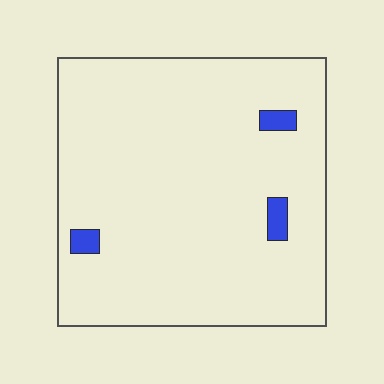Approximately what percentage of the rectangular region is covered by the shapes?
Approximately 5%.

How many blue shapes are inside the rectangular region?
3.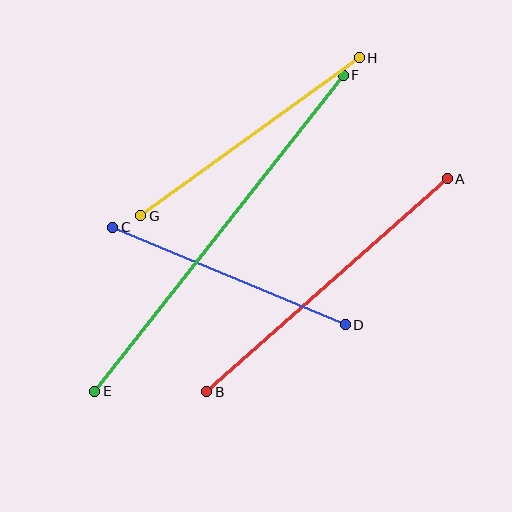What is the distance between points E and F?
The distance is approximately 402 pixels.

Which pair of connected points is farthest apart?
Points E and F are farthest apart.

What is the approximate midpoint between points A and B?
The midpoint is at approximately (327, 285) pixels.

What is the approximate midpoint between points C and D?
The midpoint is at approximately (229, 276) pixels.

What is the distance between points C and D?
The distance is approximately 252 pixels.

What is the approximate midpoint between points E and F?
The midpoint is at approximately (219, 233) pixels.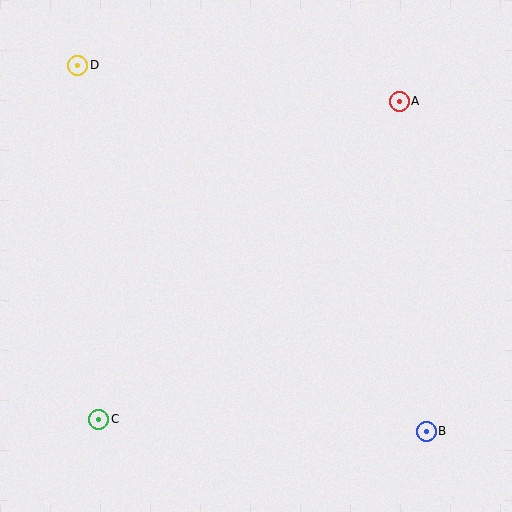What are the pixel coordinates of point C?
Point C is at (99, 419).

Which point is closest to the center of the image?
Point A at (399, 101) is closest to the center.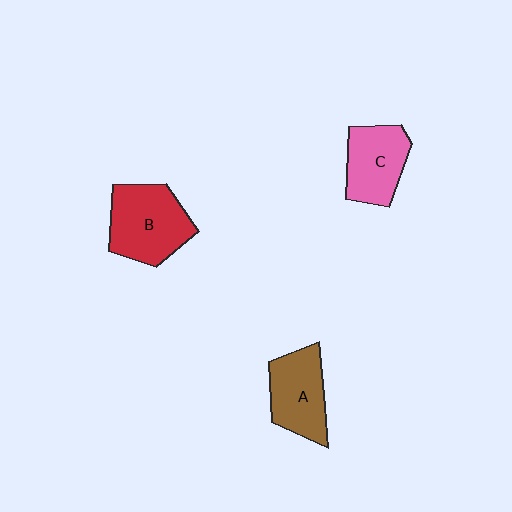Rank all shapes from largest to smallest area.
From largest to smallest: B (red), A (brown), C (pink).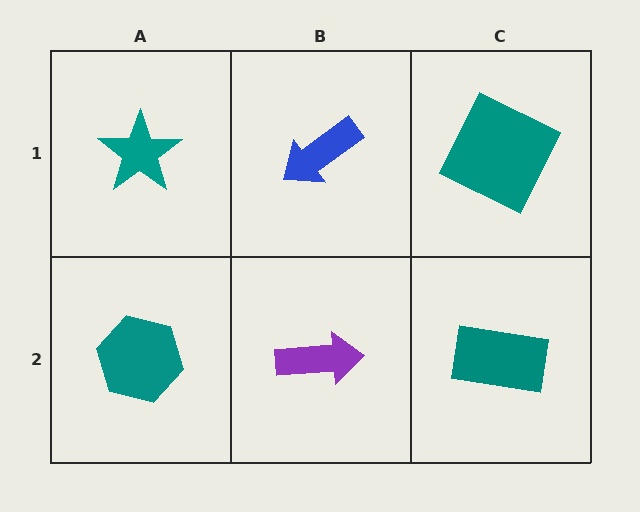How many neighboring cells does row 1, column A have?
2.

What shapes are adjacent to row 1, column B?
A purple arrow (row 2, column B), a teal star (row 1, column A), a teal square (row 1, column C).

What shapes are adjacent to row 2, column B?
A blue arrow (row 1, column B), a teal hexagon (row 2, column A), a teal rectangle (row 2, column C).